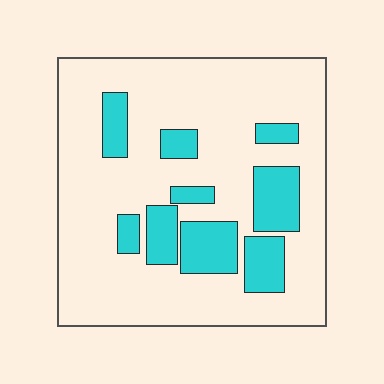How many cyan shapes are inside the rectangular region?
9.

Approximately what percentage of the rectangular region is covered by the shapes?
Approximately 20%.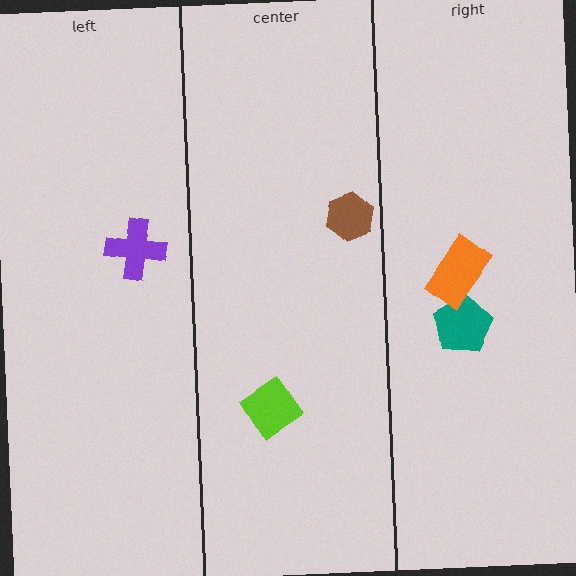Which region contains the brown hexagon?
The center region.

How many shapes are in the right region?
2.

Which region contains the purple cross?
The left region.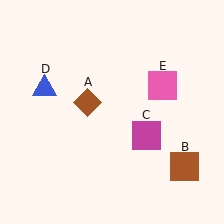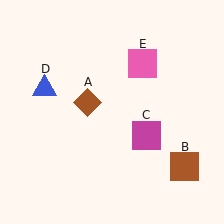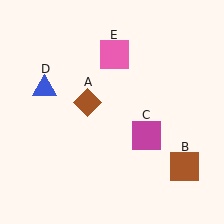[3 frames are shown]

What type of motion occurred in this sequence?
The pink square (object E) rotated counterclockwise around the center of the scene.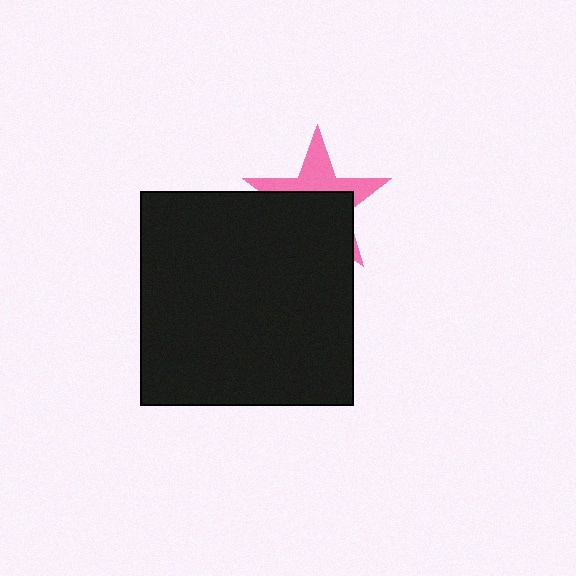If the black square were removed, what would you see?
You would see the complete pink star.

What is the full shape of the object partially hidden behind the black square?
The partially hidden object is a pink star.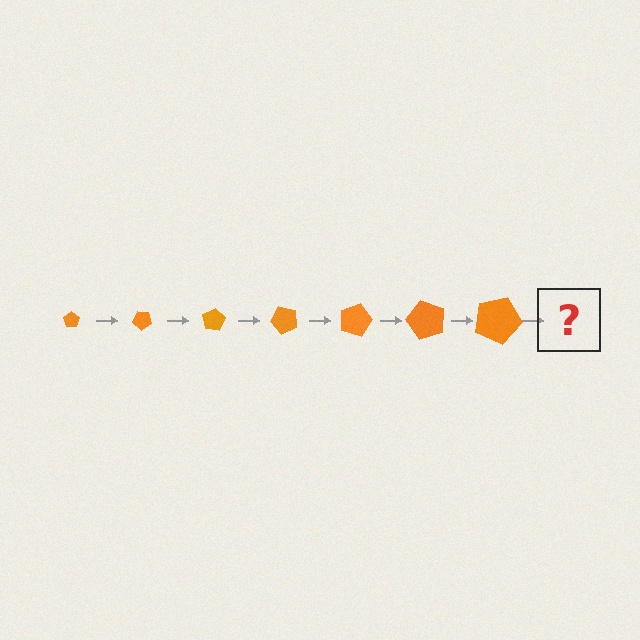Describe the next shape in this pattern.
It should be a pentagon, larger than the previous one and rotated 280 degrees from the start.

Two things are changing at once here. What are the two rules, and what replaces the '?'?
The two rules are that the pentagon grows larger each step and it rotates 40 degrees each step. The '?' should be a pentagon, larger than the previous one and rotated 280 degrees from the start.